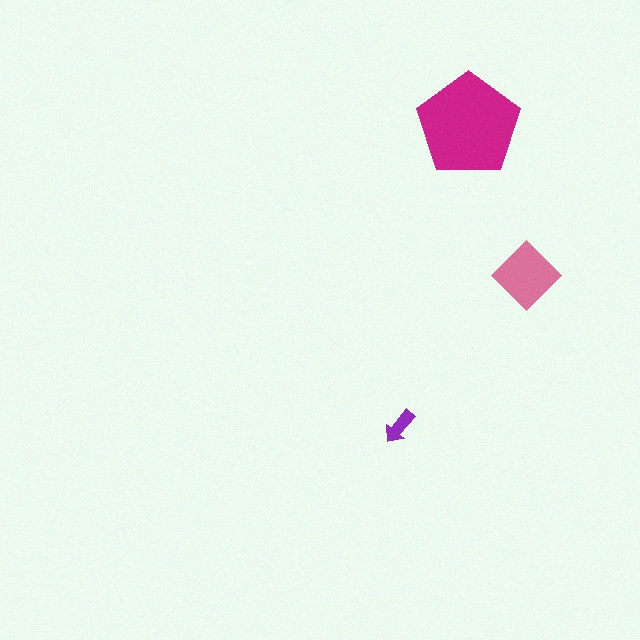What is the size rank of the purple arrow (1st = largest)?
3rd.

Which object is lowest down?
The purple arrow is bottommost.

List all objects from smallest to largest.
The purple arrow, the pink diamond, the magenta pentagon.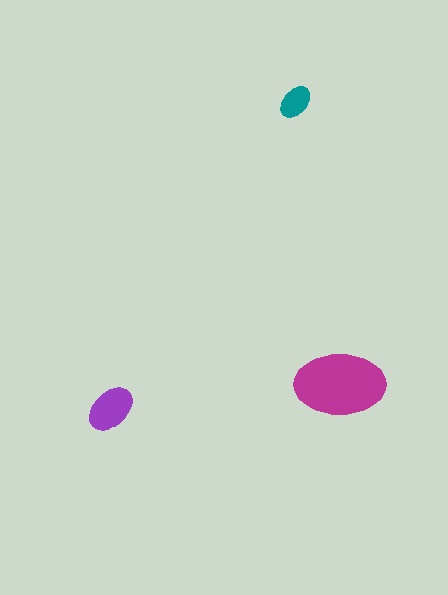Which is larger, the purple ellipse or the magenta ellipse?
The magenta one.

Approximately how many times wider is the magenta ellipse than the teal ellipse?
About 2.5 times wider.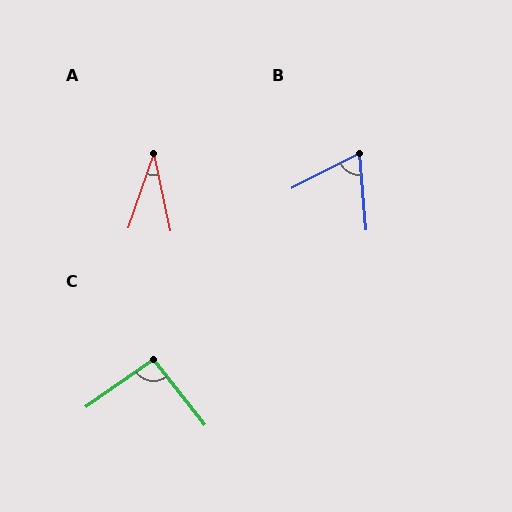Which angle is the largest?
C, at approximately 93 degrees.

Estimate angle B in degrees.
Approximately 68 degrees.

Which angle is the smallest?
A, at approximately 31 degrees.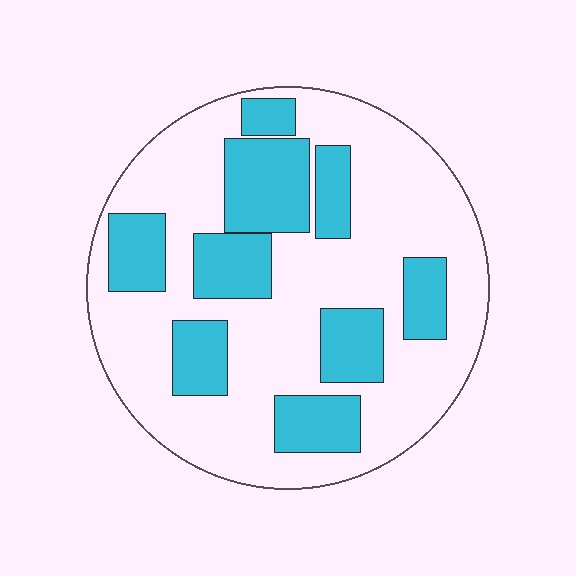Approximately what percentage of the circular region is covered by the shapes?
Approximately 30%.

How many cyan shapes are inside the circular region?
9.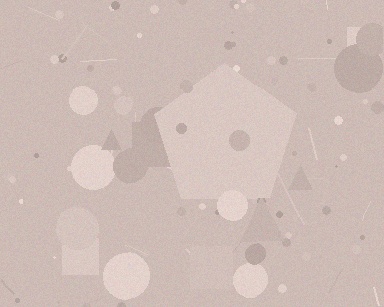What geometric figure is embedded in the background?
A pentagon is embedded in the background.